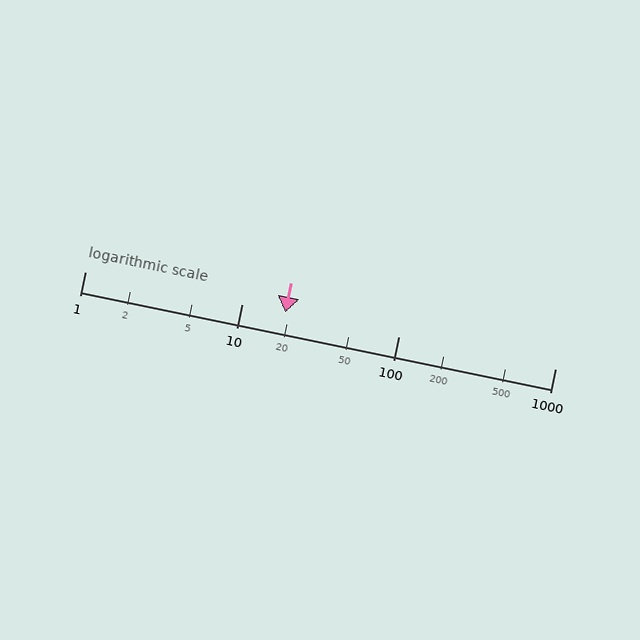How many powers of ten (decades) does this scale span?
The scale spans 3 decades, from 1 to 1000.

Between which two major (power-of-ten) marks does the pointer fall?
The pointer is between 10 and 100.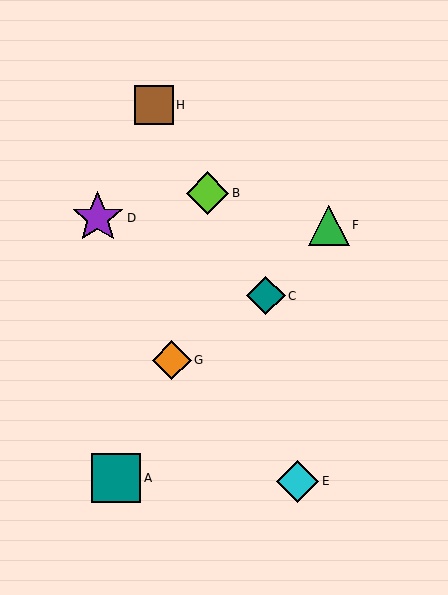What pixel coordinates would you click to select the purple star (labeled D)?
Click at (98, 218) to select the purple star D.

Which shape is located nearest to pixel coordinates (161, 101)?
The brown square (labeled H) at (154, 105) is nearest to that location.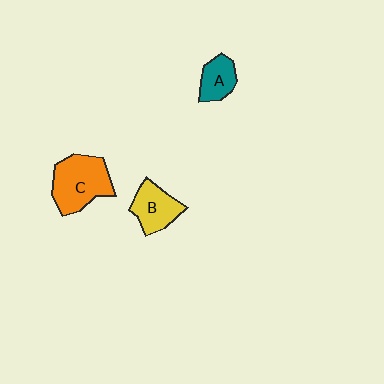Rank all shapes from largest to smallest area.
From largest to smallest: C (orange), B (yellow), A (teal).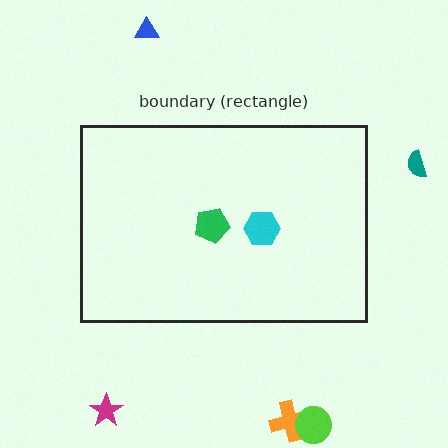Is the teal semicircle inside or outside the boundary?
Outside.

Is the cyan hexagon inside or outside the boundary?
Inside.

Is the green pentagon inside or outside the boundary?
Inside.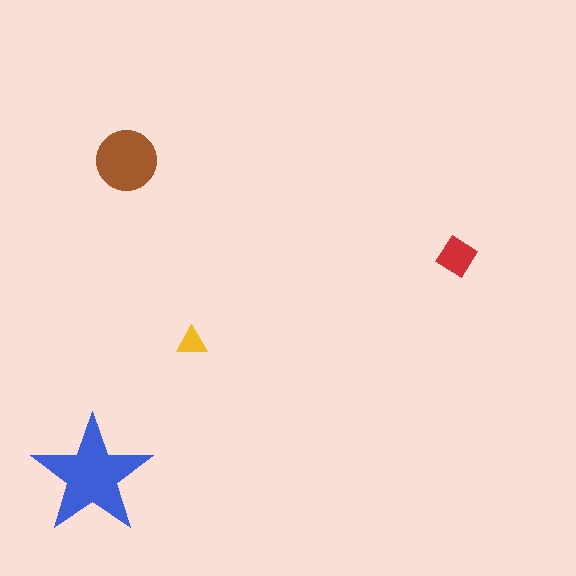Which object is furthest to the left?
The blue star is leftmost.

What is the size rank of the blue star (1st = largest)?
1st.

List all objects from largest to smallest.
The blue star, the brown circle, the red diamond, the yellow triangle.